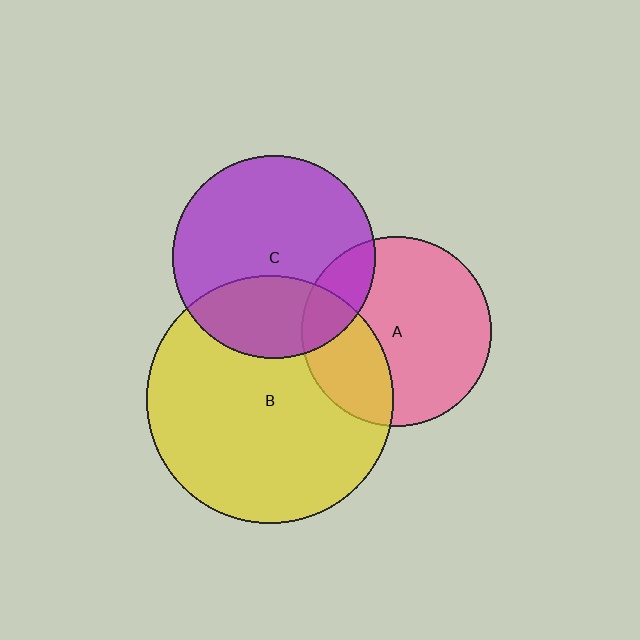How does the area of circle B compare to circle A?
Approximately 1.7 times.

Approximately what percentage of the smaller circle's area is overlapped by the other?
Approximately 30%.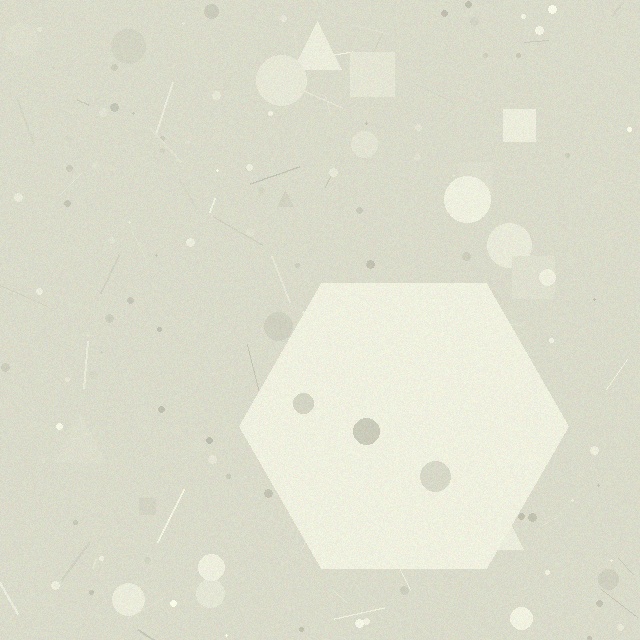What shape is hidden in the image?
A hexagon is hidden in the image.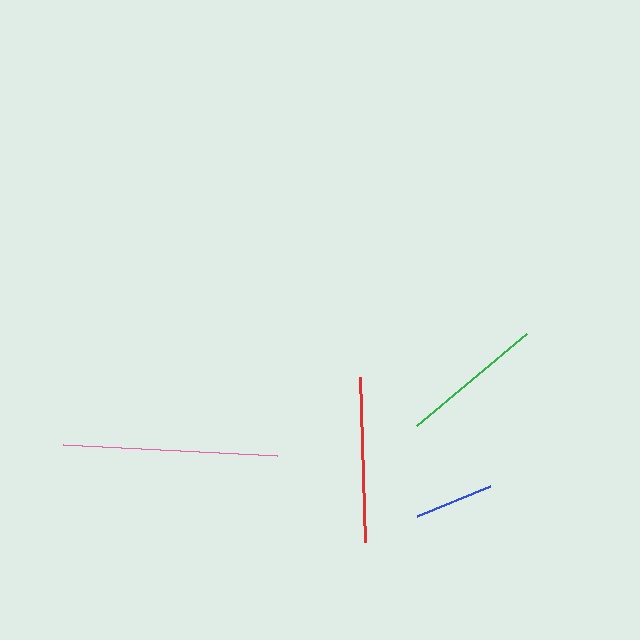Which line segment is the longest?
The pink line is the longest at approximately 214 pixels.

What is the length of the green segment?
The green segment is approximately 143 pixels long.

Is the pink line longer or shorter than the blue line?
The pink line is longer than the blue line.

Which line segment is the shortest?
The blue line is the shortest at approximately 79 pixels.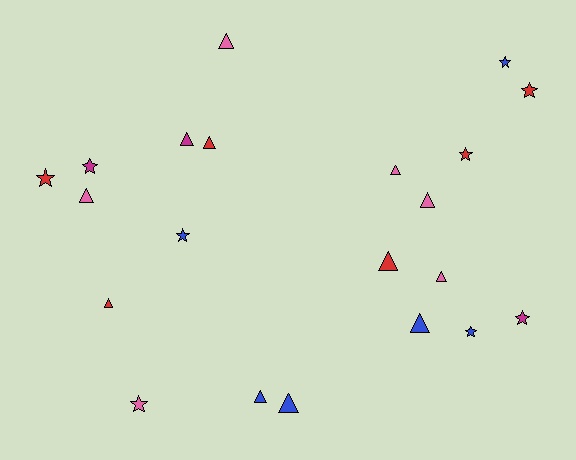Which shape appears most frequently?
Triangle, with 12 objects.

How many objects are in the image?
There are 21 objects.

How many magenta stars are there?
There are 2 magenta stars.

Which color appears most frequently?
Blue, with 6 objects.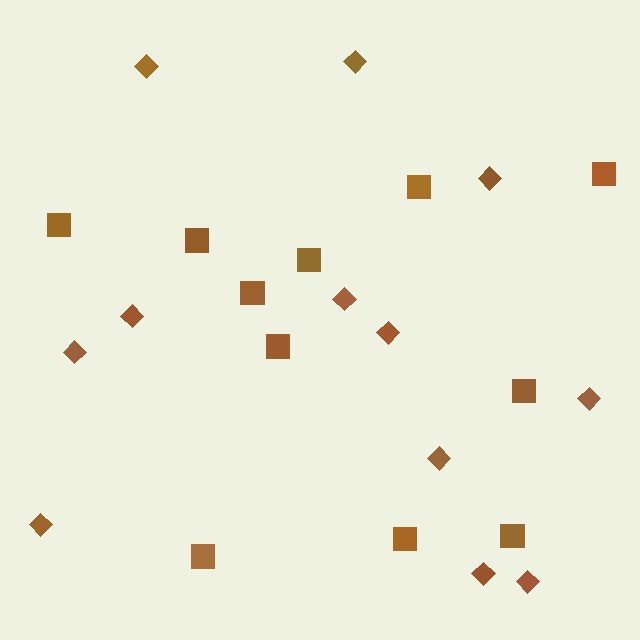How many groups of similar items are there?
There are 2 groups: one group of diamonds (12) and one group of squares (11).